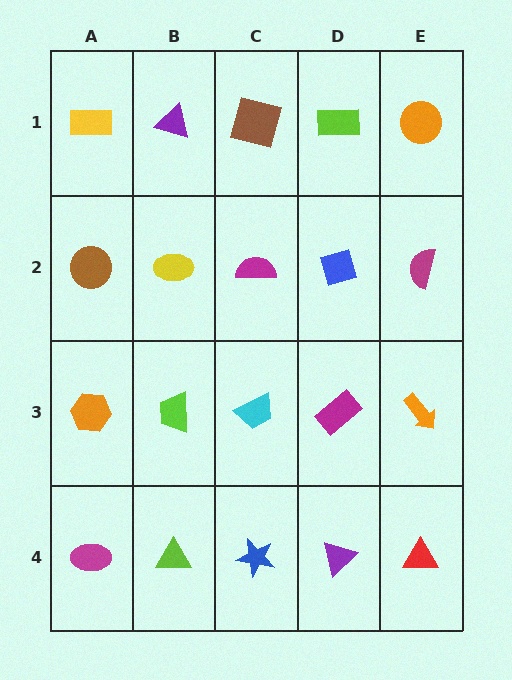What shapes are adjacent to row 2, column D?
A lime rectangle (row 1, column D), a magenta rectangle (row 3, column D), a magenta semicircle (row 2, column C), a magenta semicircle (row 2, column E).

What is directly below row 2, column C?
A cyan trapezoid.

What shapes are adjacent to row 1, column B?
A yellow ellipse (row 2, column B), a yellow rectangle (row 1, column A), a brown square (row 1, column C).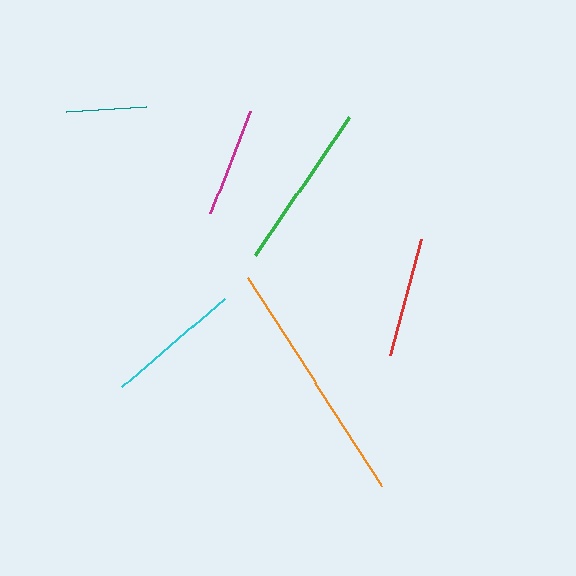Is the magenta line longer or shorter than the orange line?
The orange line is longer than the magenta line.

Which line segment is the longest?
The orange line is the longest at approximately 247 pixels.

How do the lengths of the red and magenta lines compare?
The red and magenta lines are approximately the same length.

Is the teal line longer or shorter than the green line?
The green line is longer than the teal line.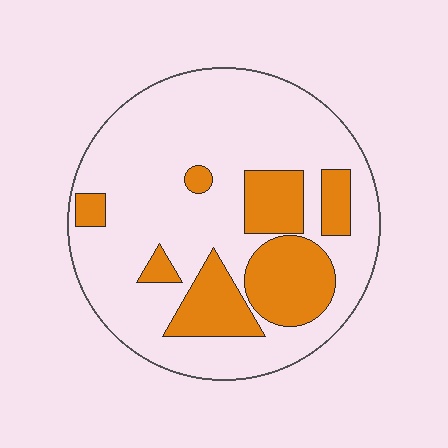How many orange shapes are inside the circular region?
7.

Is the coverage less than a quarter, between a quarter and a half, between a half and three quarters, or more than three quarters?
Between a quarter and a half.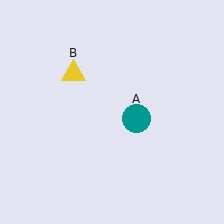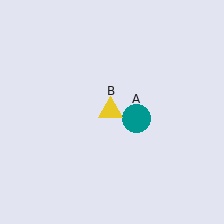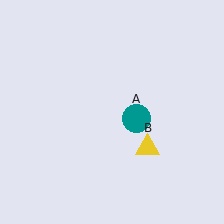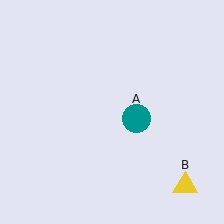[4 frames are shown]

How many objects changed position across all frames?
1 object changed position: yellow triangle (object B).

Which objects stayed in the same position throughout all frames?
Teal circle (object A) remained stationary.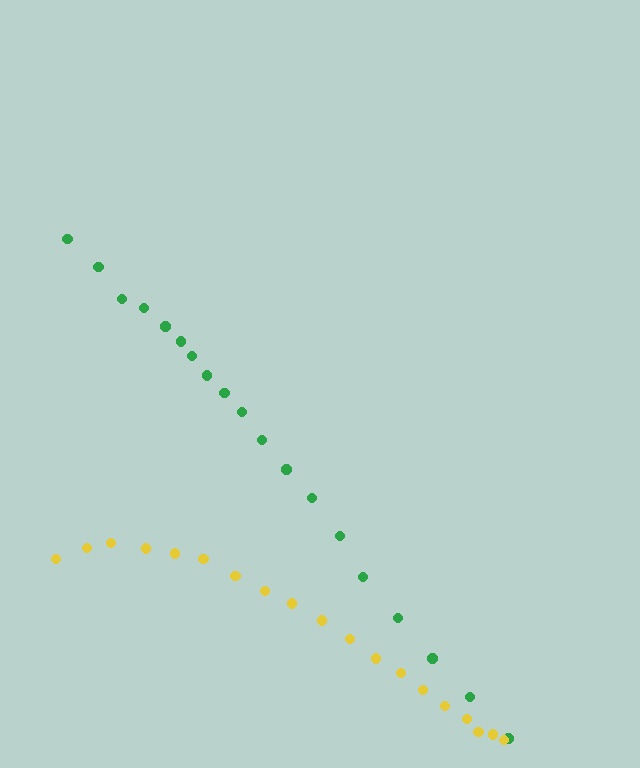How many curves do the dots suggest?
There are 2 distinct paths.